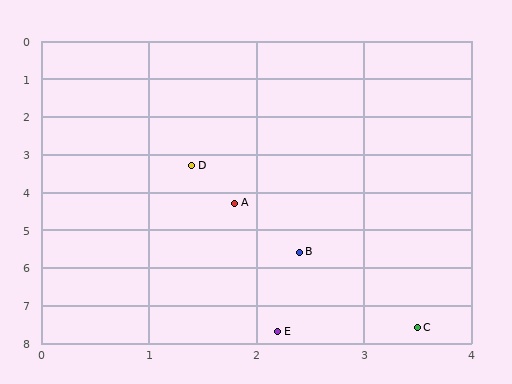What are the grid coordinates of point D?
Point D is at approximately (1.4, 3.3).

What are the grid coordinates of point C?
Point C is at approximately (3.5, 7.6).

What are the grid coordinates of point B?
Point B is at approximately (2.4, 5.6).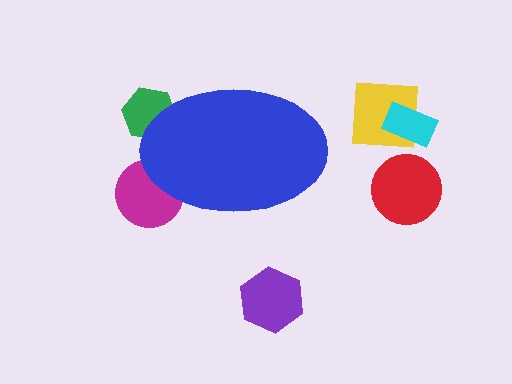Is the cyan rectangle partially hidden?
No, the cyan rectangle is fully visible.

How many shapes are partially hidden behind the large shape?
2 shapes are partially hidden.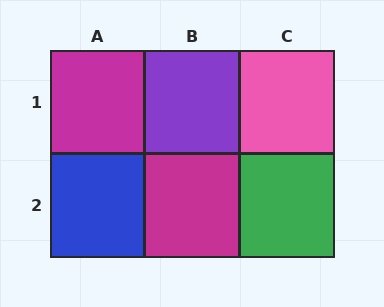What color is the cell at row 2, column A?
Blue.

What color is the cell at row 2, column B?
Magenta.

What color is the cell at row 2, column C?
Green.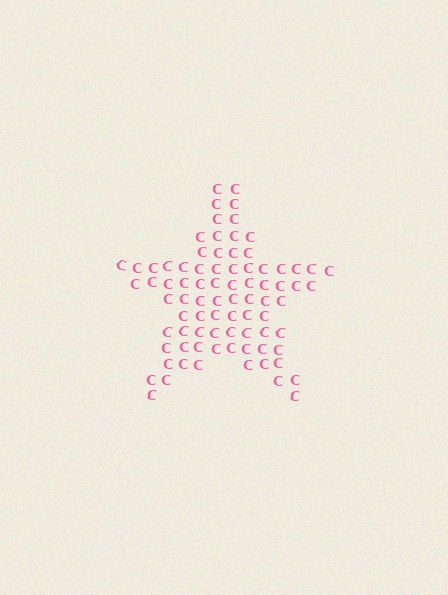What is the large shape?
The large shape is a star.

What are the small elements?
The small elements are letter C's.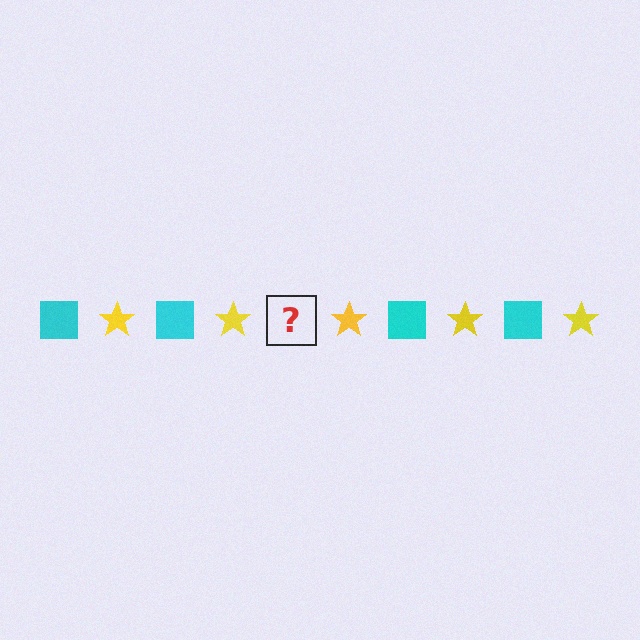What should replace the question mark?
The question mark should be replaced with a cyan square.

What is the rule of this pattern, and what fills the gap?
The rule is that the pattern alternates between cyan square and yellow star. The gap should be filled with a cyan square.